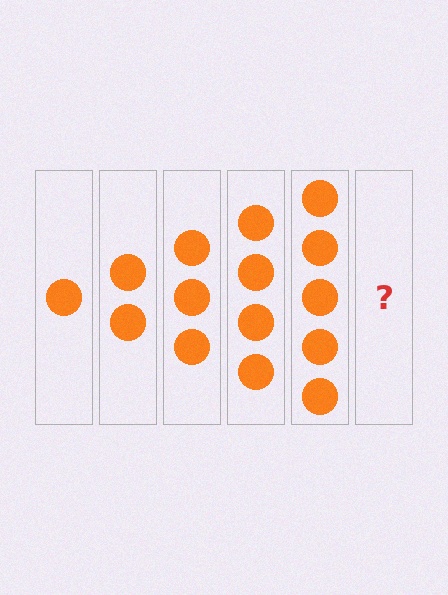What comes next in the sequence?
The next element should be 6 circles.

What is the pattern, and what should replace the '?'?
The pattern is that each step adds one more circle. The '?' should be 6 circles.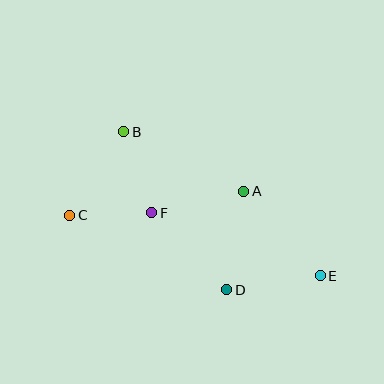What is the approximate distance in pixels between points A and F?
The distance between A and F is approximately 95 pixels.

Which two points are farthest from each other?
Points C and E are farthest from each other.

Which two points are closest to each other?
Points C and F are closest to each other.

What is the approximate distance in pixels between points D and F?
The distance between D and F is approximately 108 pixels.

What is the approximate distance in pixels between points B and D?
The distance between B and D is approximately 189 pixels.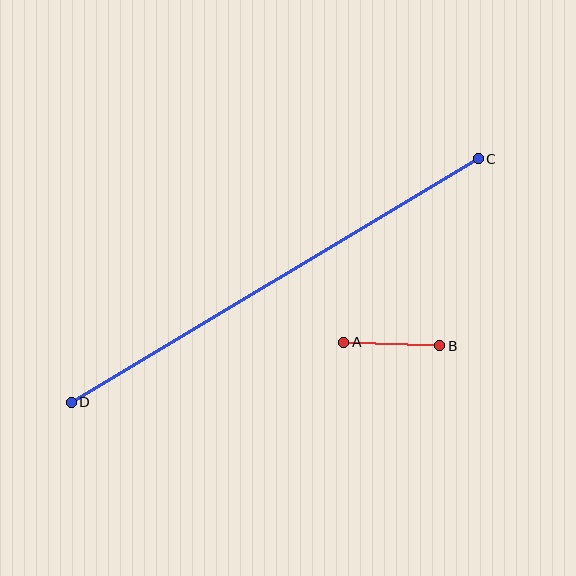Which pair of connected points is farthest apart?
Points C and D are farthest apart.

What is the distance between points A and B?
The distance is approximately 96 pixels.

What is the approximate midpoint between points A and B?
The midpoint is at approximately (392, 344) pixels.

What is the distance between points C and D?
The distance is approximately 475 pixels.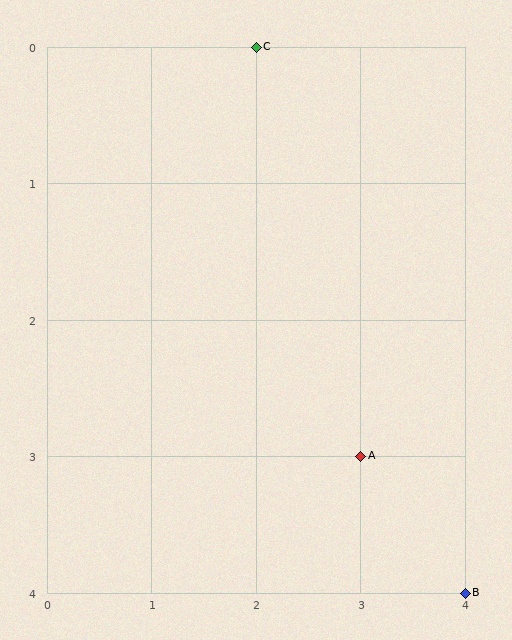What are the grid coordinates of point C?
Point C is at grid coordinates (2, 0).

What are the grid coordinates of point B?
Point B is at grid coordinates (4, 4).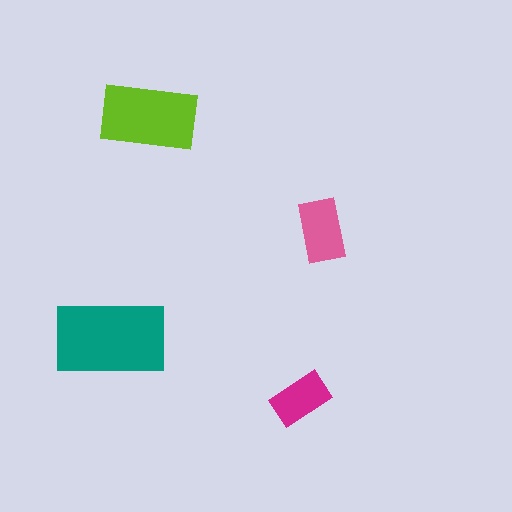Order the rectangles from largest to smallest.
the teal one, the lime one, the pink one, the magenta one.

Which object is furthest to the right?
The pink rectangle is rightmost.